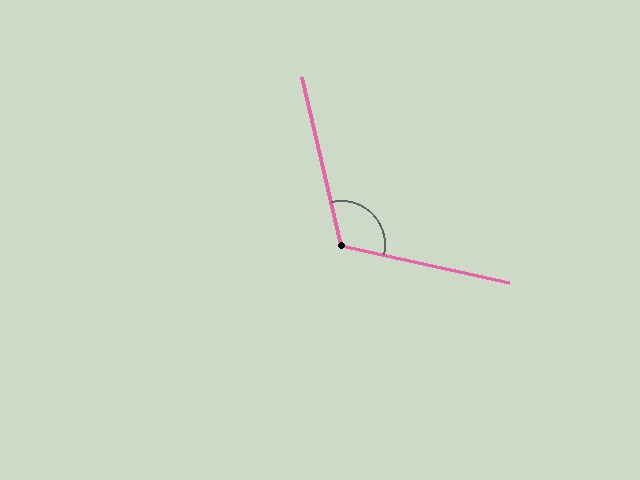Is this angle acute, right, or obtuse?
It is obtuse.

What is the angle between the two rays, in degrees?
Approximately 116 degrees.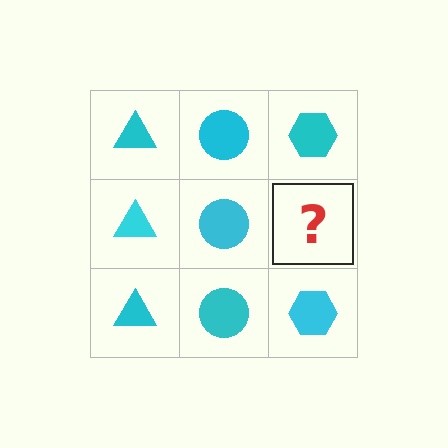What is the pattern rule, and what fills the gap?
The rule is that each column has a consistent shape. The gap should be filled with a cyan hexagon.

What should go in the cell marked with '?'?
The missing cell should contain a cyan hexagon.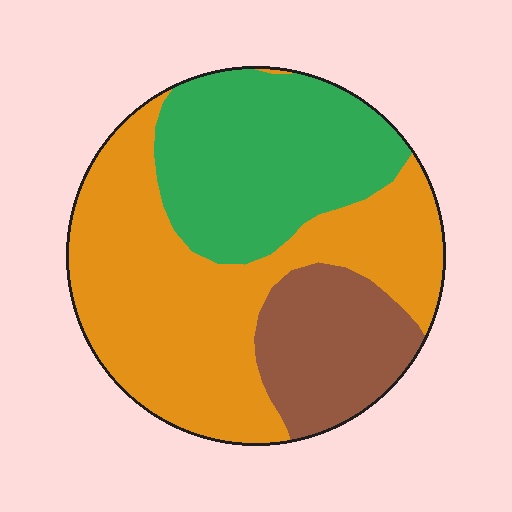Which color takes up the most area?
Orange, at roughly 50%.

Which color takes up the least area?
Brown, at roughly 20%.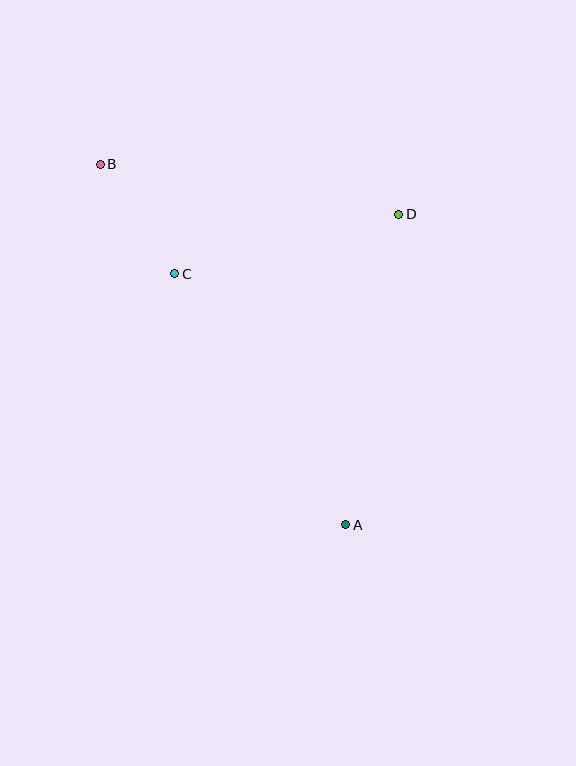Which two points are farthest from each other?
Points A and B are farthest from each other.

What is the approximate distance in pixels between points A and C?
The distance between A and C is approximately 304 pixels.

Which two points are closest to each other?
Points B and C are closest to each other.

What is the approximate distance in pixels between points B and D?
The distance between B and D is approximately 302 pixels.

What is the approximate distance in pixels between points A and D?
The distance between A and D is approximately 315 pixels.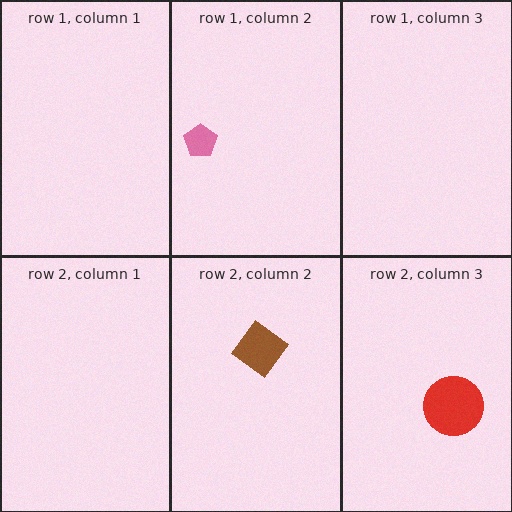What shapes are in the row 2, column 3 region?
The red circle.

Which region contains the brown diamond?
The row 2, column 2 region.